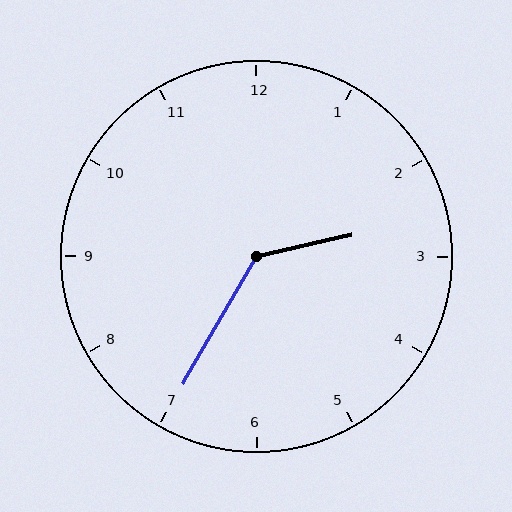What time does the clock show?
2:35.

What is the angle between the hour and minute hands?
Approximately 132 degrees.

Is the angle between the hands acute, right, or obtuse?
It is obtuse.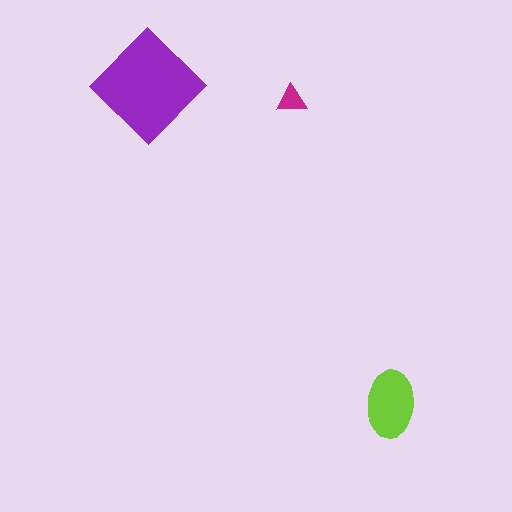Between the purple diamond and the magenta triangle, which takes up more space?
The purple diamond.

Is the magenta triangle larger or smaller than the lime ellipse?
Smaller.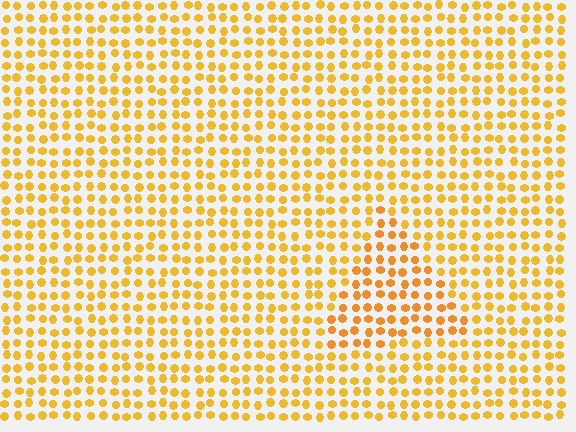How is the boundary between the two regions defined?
The boundary is defined purely by a slight shift in hue (about 14 degrees). Spacing, size, and orientation are identical on both sides.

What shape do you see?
I see a triangle.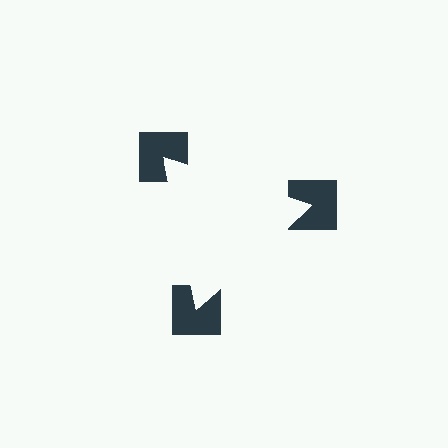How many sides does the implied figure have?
3 sides.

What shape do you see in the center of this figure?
An illusory triangle — its edges are inferred from the aligned wedge cuts in the notched squares, not physically drawn.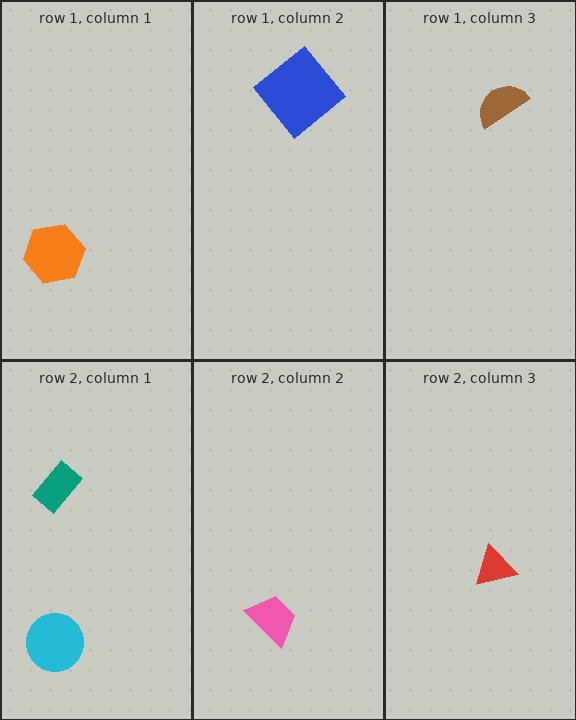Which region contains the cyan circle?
The row 2, column 1 region.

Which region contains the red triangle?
The row 2, column 3 region.